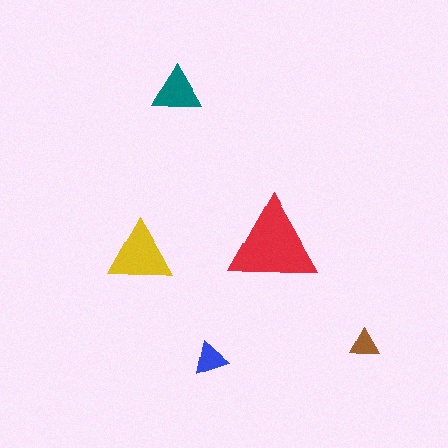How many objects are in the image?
There are 5 objects in the image.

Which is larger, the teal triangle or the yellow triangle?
The yellow one.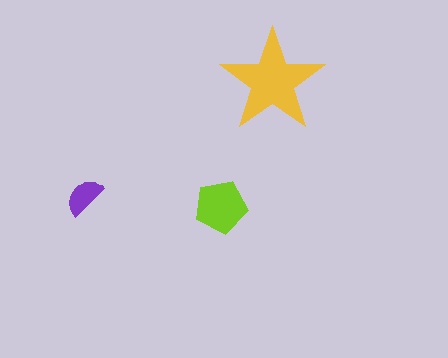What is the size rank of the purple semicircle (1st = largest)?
3rd.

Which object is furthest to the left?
The purple semicircle is leftmost.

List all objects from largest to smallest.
The yellow star, the lime pentagon, the purple semicircle.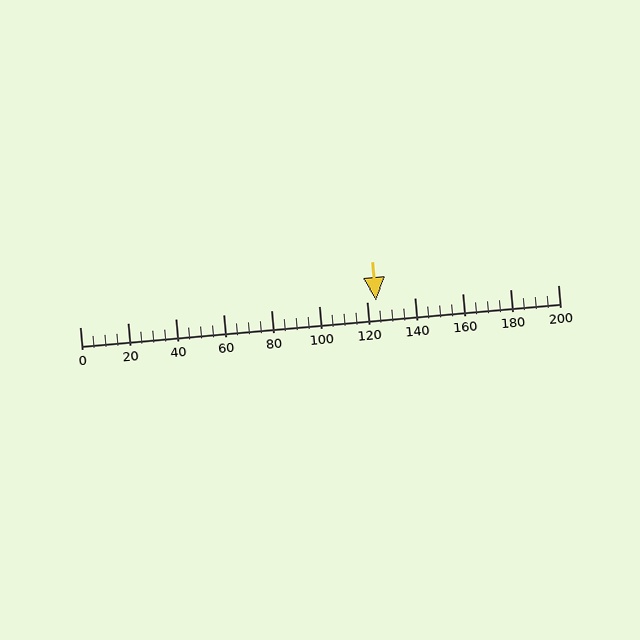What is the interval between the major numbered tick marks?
The major tick marks are spaced 20 units apart.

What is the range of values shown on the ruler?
The ruler shows values from 0 to 200.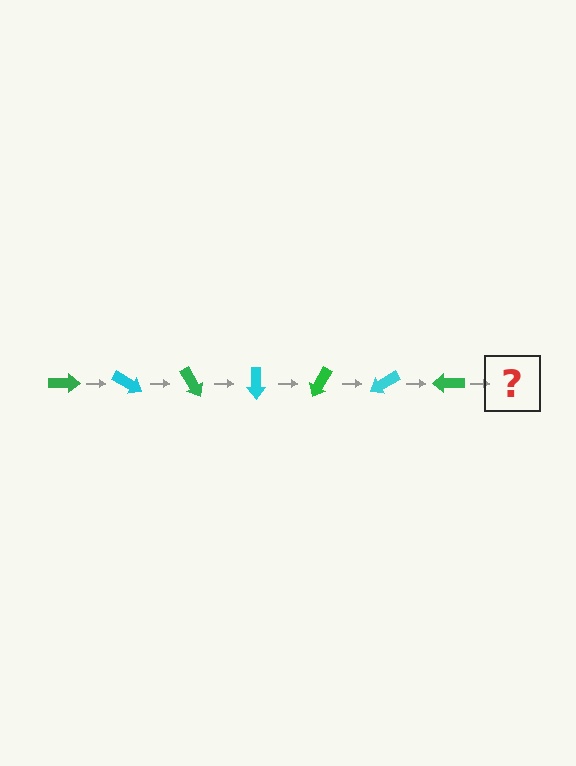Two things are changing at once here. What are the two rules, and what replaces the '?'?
The two rules are that it rotates 30 degrees each step and the color cycles through green and cyan. The '?' should be a cyan arrow, rotated 210 degrees from the start.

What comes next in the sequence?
The next element should be a cyan arrow, rotated 210 degrees from the start.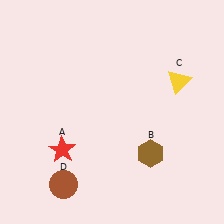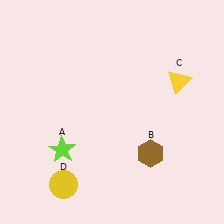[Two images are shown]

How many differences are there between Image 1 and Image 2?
There are 2 differences between the two images.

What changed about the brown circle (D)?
In Image 1, D is brown. In Image 2, it changed to yellow.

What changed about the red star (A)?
In Image 1, A is red. In Image 2, it changed to lime.